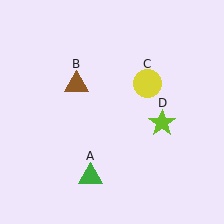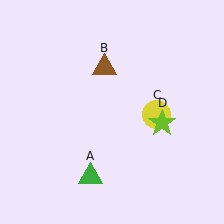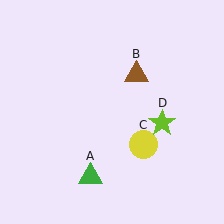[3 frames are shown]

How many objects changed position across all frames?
2 objects changed position: brown triangle (object B), yellow circle (object C).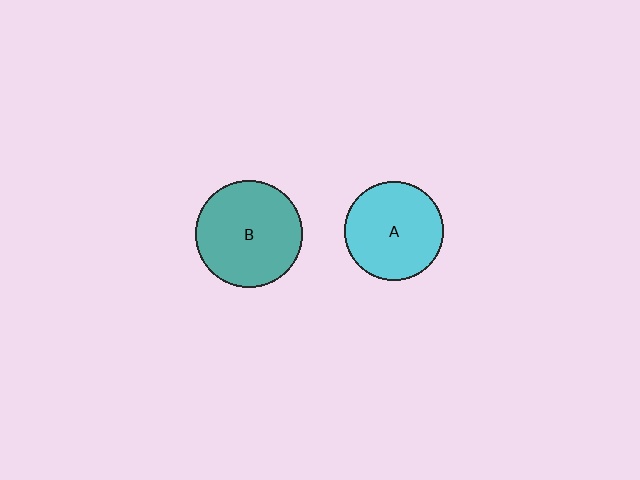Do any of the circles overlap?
No, none of the circles overlap.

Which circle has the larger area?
Circle B (teal).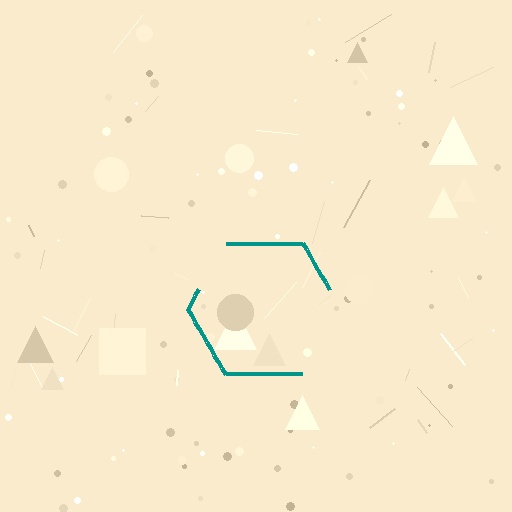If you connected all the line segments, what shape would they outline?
They would outline a hexagon.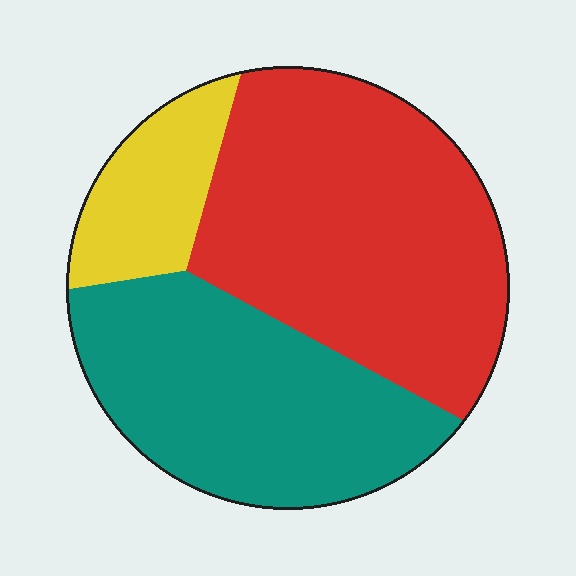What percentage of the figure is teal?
Teal takes up about three eighths (3/8) of the figure.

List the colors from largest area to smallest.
From largest to smallest: red, teal, yellow.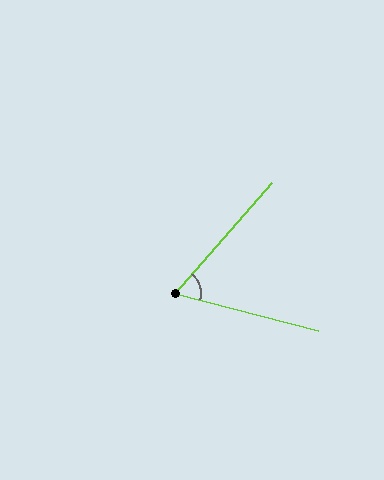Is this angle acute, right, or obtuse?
It is acute.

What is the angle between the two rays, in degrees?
Approximately 63 degrees.